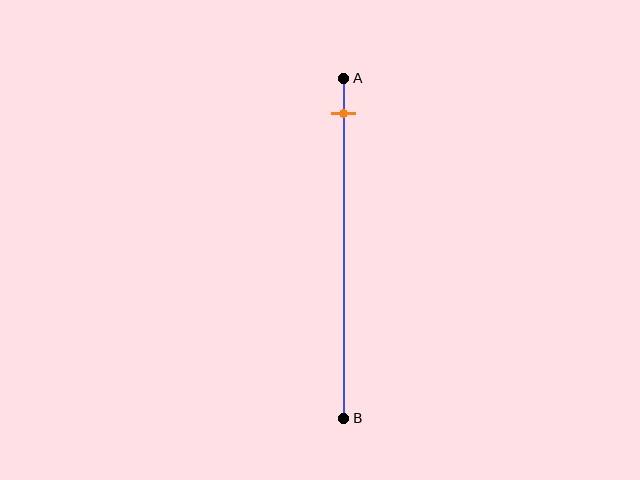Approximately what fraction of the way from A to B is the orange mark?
The orange mark is approximately 10% of the way from A to B.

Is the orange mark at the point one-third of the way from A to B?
No, the mark is at about 10% from A, not at the 33% one-third point.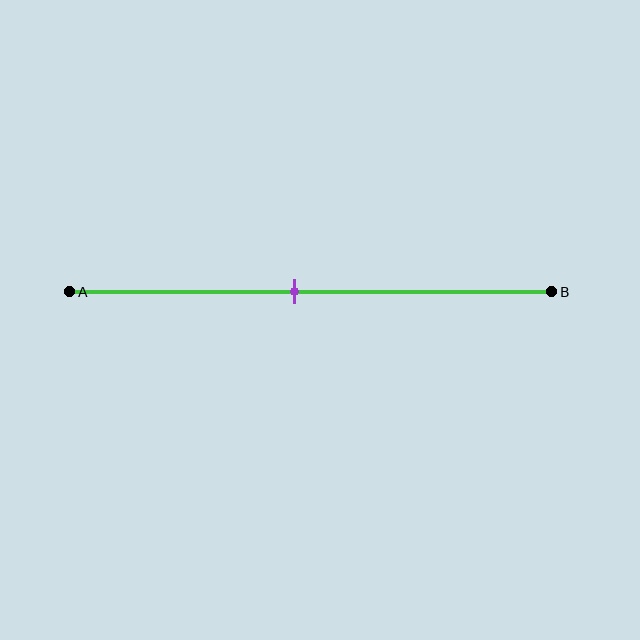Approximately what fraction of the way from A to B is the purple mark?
The purple mark is approximately 45% of the way from A to B.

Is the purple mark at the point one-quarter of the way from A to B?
No, the mark is at about 45% from A, not at the 25% one-quarter point.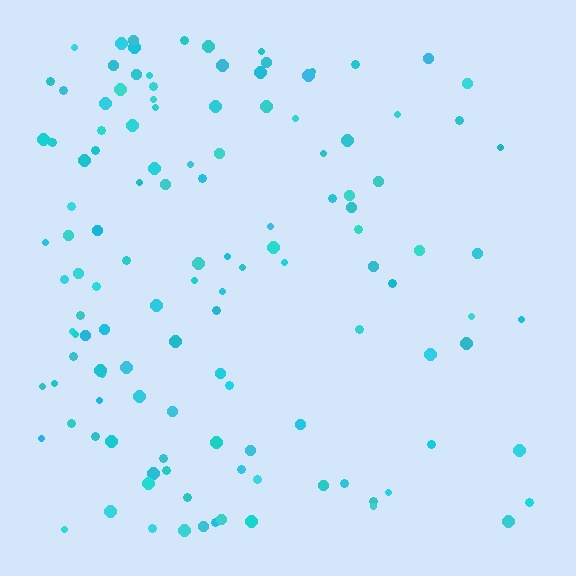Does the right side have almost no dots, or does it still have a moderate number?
Still a moderate number, just noticeably fewer than the left.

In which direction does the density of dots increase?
From right to left, with the left side densest.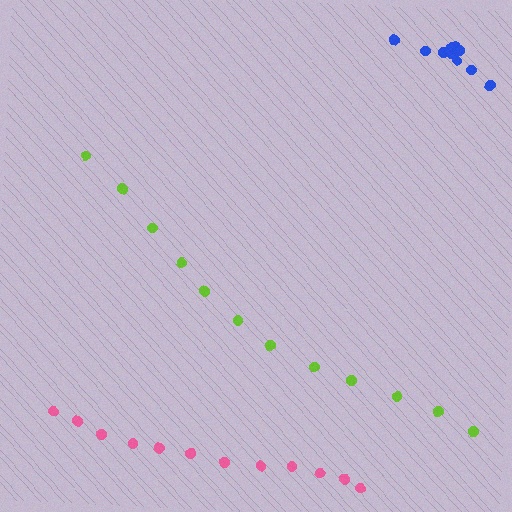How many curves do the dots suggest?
There are 3 distinct paths.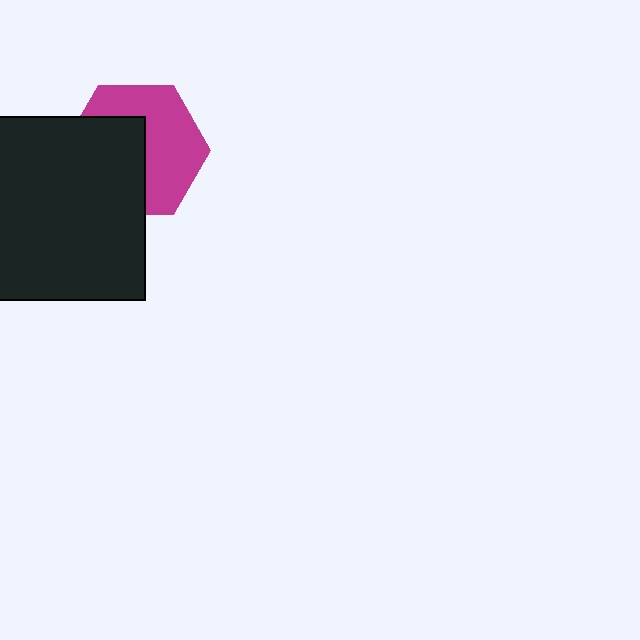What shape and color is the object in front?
The object in front is a black square.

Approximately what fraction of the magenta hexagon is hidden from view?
Roughly 47% of the magenta hexagon is hidden behind the black square.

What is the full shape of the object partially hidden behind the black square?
The partially hidden object is a magenta hexagon.